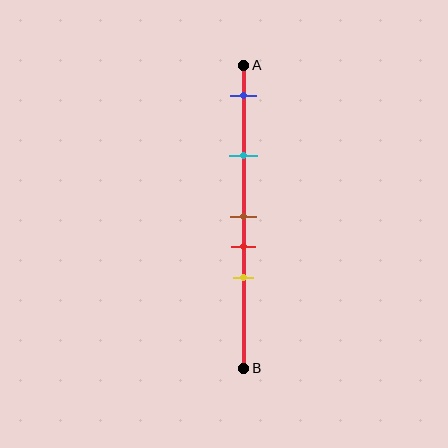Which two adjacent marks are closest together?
The brown and red marks are the closest adjacent pair.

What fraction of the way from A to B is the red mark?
The red mark is approximately 60% (0.6) of the way from A to B.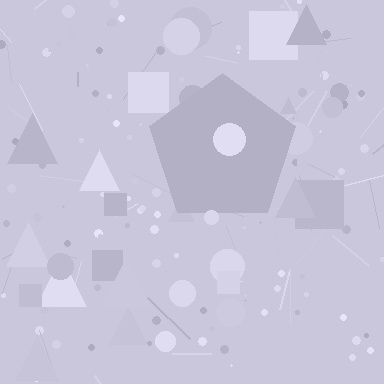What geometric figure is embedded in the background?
A pentagon is embedded in the background.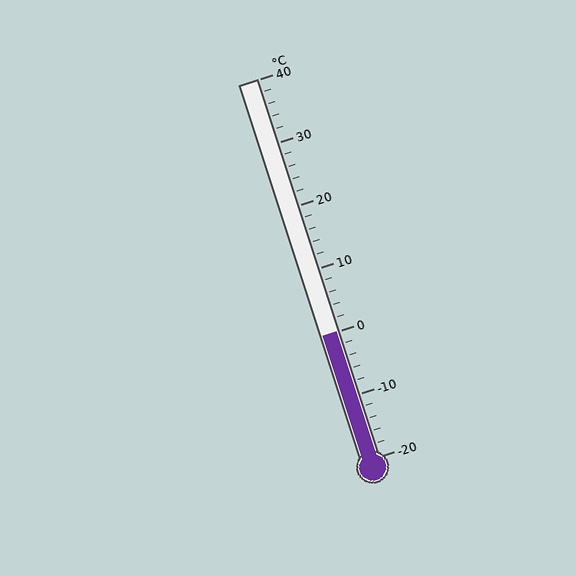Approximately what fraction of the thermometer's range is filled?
The thermometer is filled to approximately 35% of its range.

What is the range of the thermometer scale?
The thermometer scale ranges from -20°C to 40°C.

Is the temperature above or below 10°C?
The temperature is below 10°C.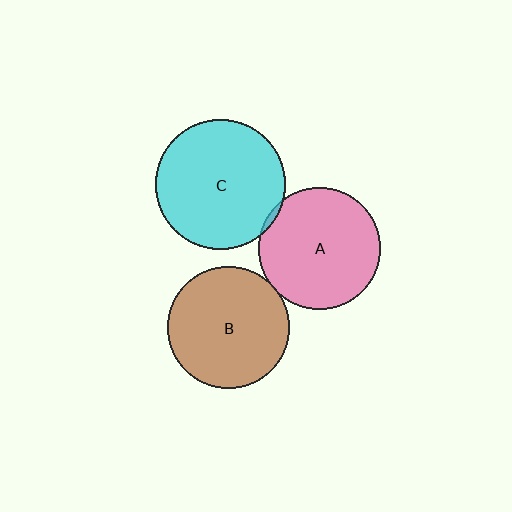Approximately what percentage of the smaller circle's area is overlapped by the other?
Approximately 5%.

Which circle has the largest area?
Circle C (cyan).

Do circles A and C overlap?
Yes.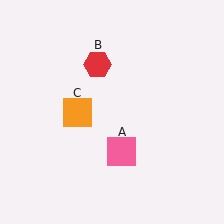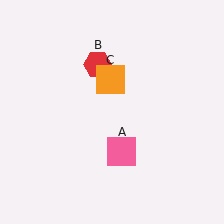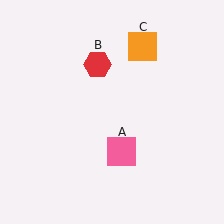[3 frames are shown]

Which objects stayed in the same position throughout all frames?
Pink square (object A) and red hexagon (object B) remained stationary.